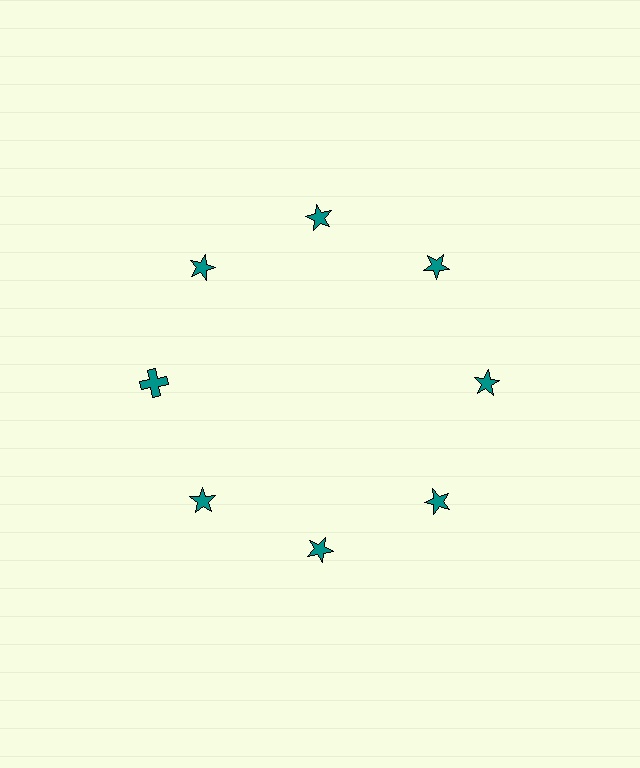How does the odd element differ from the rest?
It has a different shape: cross instead of star.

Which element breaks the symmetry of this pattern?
The teal cross at roughly the 9 o'clock position breaks the symmetry. All other shapes are teal stars.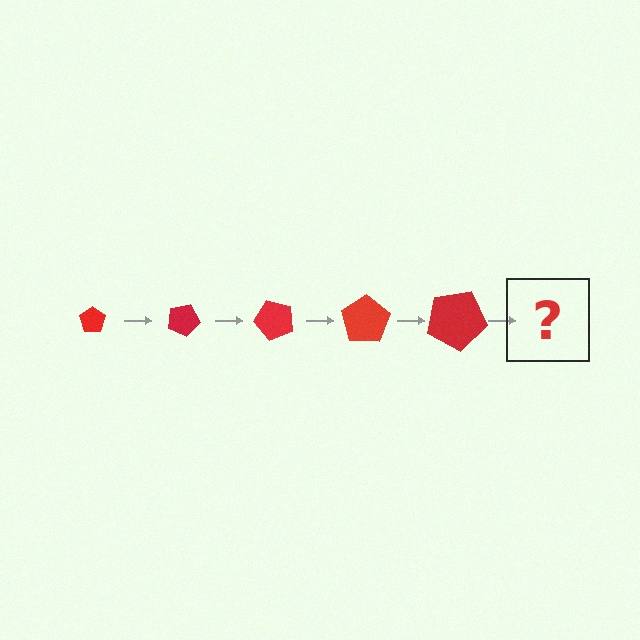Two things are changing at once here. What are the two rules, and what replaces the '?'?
The two rules are that the pentagon grows larger each step and it rotates 25 degrees each step. The '?' should be a pentagon, larger than the previous one and rotated 125 degrees from the start.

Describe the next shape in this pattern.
It should be a pentagon, larger than the previous one and rotated 125 degrees from the start.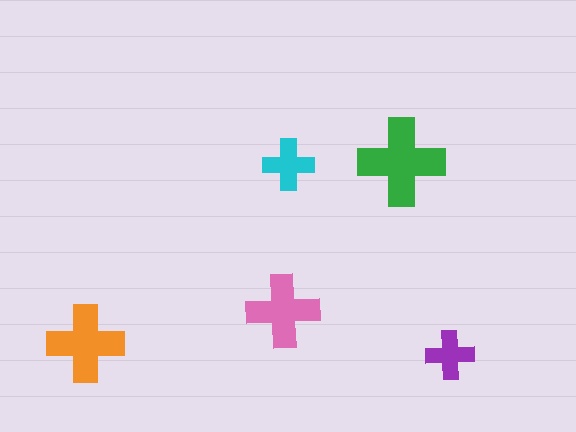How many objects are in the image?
There are 5 objects in the image.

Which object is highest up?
The green cross is topmost.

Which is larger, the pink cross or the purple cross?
The pink one.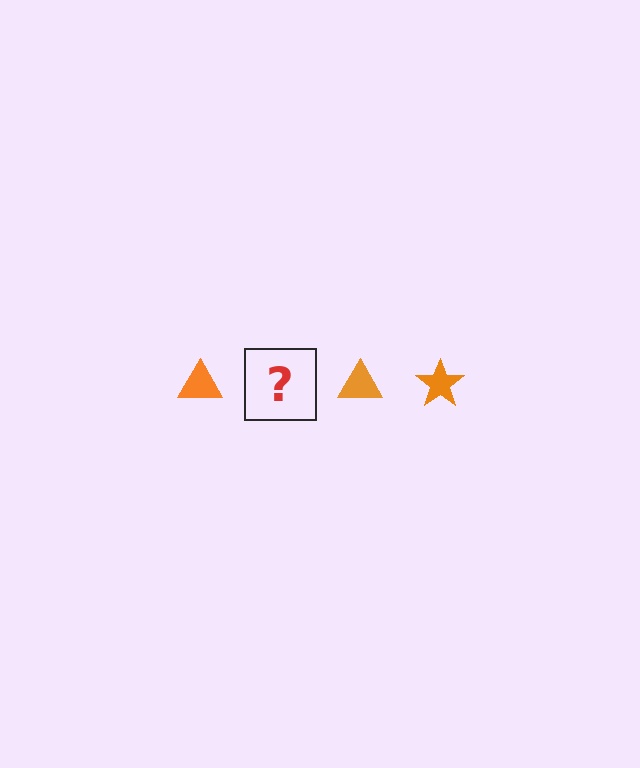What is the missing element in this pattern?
The missing element is an orange star.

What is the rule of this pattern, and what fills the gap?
The rule is that the pattern cycles through triangle, star shapes in orange. The gap should be filled with an orange star.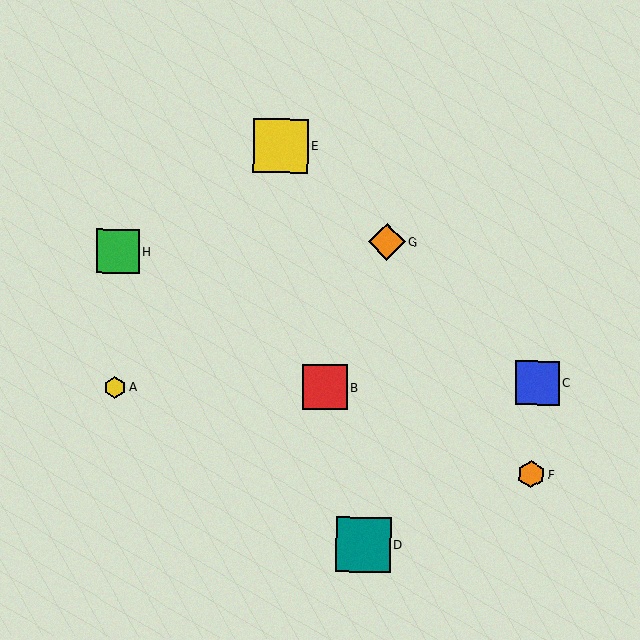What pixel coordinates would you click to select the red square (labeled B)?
Click at (325, 387) to select the red square B.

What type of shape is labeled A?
Shape A is a yellow hexagon.